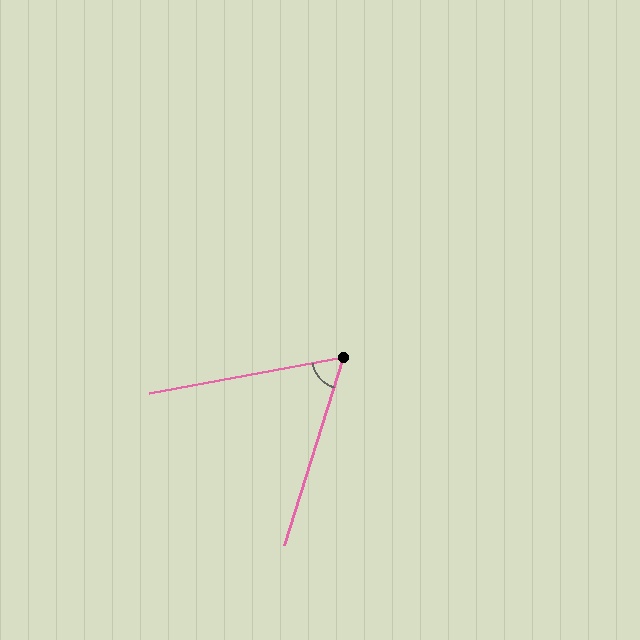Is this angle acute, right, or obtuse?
It is acute.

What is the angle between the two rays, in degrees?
Approximately 62 degrees.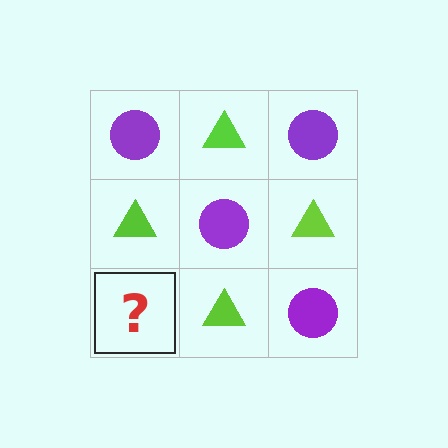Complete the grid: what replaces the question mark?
The question mark should be replaced with a purple circle.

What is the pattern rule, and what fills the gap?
The rule is that it alternates purple circle and lime triangle in a checkerboard pattern. The gap should be filled with a purple circle.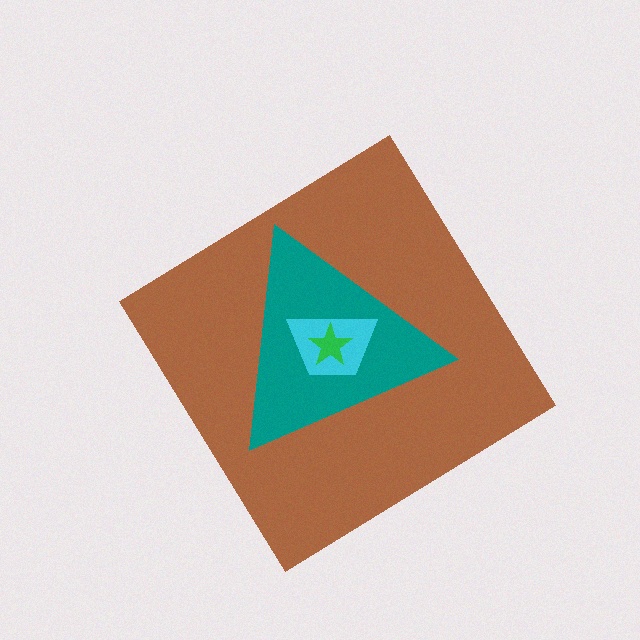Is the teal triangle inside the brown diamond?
Yes.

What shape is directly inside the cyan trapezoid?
The green star.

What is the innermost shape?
The green star.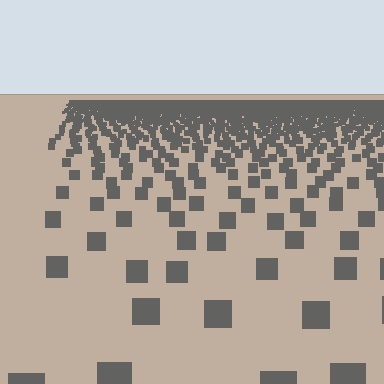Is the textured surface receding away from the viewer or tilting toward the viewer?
The surface is receding away from the viewer. Texture elements get smaller and denser toward the top.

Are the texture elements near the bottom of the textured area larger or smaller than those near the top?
Larger. Near the bottom, elements are closer to the viewer and appear at a bigger on-screen size.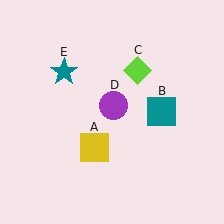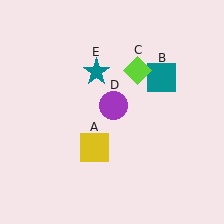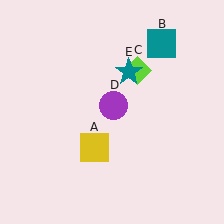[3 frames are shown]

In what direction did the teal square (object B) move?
The teal square (object B) moved up.